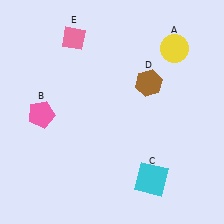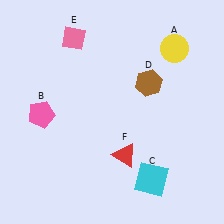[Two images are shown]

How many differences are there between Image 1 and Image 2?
There is 1 difference between the two images.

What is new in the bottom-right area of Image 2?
A red triangle (F) was added in the bottom-right area of Image 2.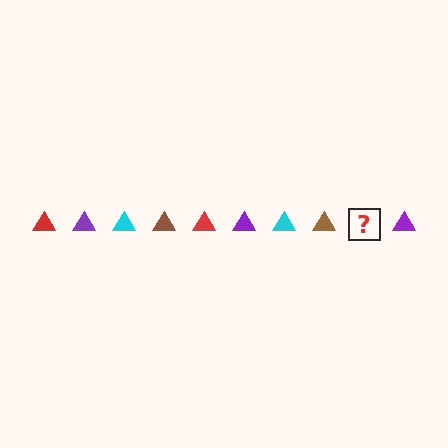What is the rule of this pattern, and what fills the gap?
The rule is that the pattern cycles through red, purple, cyan, brown triangles. The gap should be filled with a red triangle.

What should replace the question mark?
The question mark should be replaced with a red triangle.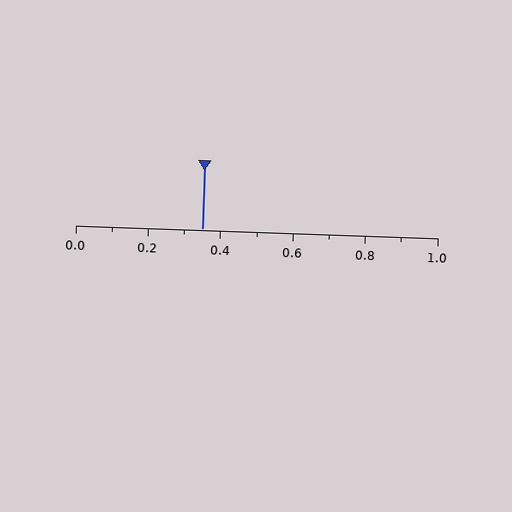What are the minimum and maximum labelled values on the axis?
The axis runs from 0.0 to 1.0.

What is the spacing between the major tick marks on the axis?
The major ticks are spaced 0.2 apart.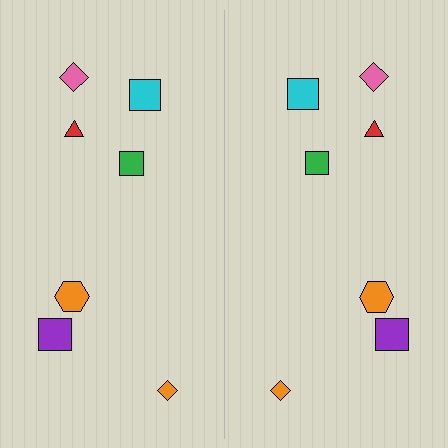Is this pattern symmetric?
Yes, this pattern has bilateral (reflection) symmetry.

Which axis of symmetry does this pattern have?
The pattern has a vertical axis of symmetry running through the center of the image.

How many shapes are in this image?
There are 14 shapes in this image.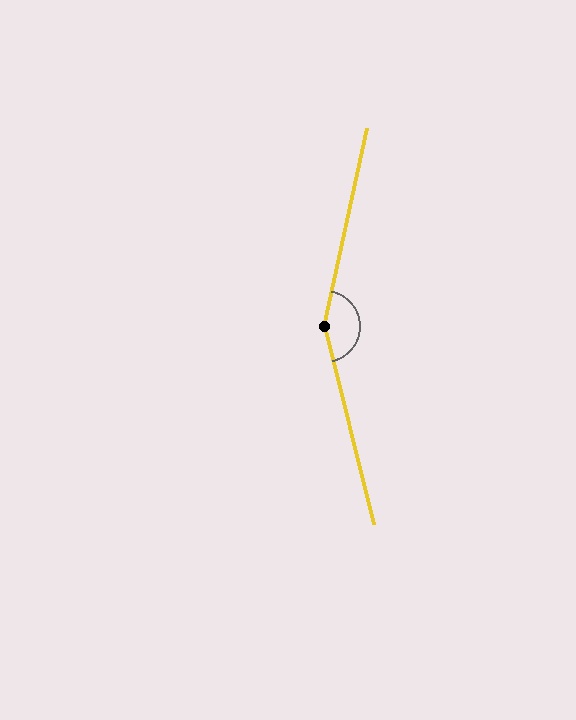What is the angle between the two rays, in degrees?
Approximately 154 degrees.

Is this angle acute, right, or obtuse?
It is obtuse.